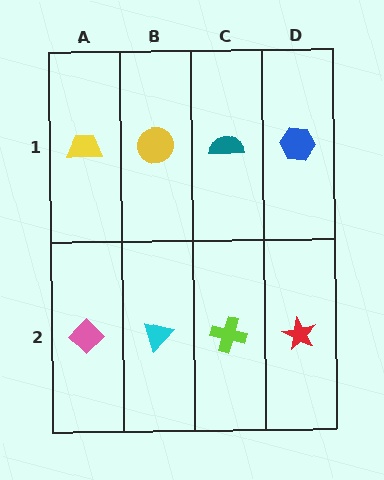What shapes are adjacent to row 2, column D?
A blue hexagon (row 1, column D), a lime cross (row 2, column C).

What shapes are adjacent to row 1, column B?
A cyan triangle (row 2, column B), a yellow trapezoid (row 1, column A), a teal semicircle (row 1, column C).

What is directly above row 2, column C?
A teal semicircle.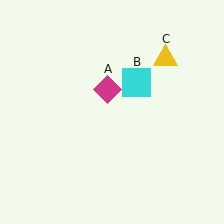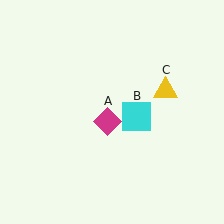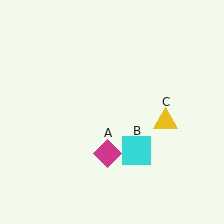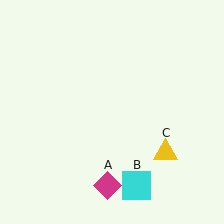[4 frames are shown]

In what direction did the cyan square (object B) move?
The cyan square (object B) moved down.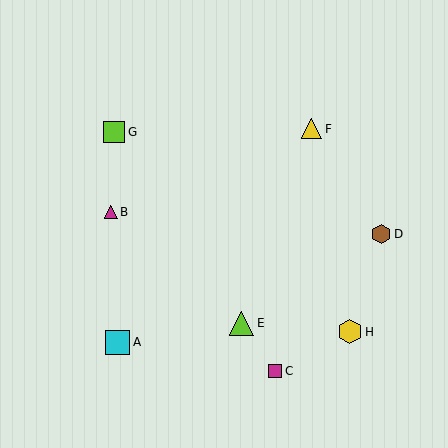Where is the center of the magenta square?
The center of the magenta square is at (275, 371).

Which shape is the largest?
The lime triangle (labeled E) is the largest.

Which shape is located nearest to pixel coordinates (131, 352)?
The cyan square (labeled A) at (117, 342) is nearest to that location.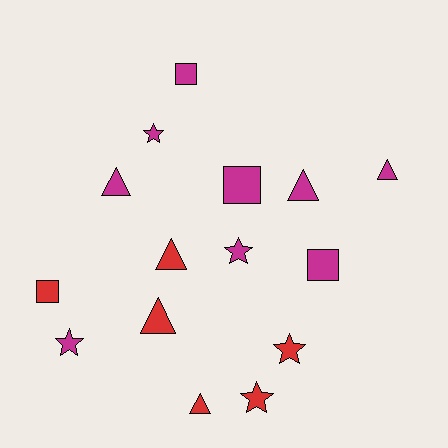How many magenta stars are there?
There are 3 magenta stars.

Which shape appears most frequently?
Triangle, with 6 objects.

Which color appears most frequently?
Magenta, with 9 objects.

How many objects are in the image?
There are 15 objects.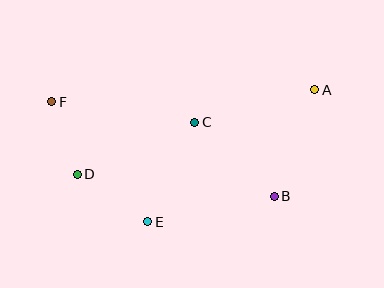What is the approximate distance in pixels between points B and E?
The distance between B and E is approximately 129 pixels.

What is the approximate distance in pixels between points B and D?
The distance between B and D is approximately 198 pixels.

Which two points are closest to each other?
Points D and F are closest to each other.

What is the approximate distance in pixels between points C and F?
The distance between C and F is approximately 145 pixels.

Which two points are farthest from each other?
Points A and F are farthest from each other.